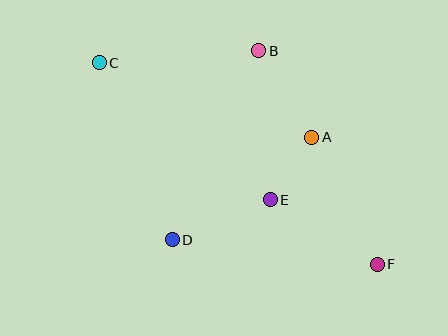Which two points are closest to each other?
Points A and E are closest to each other.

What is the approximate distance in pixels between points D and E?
The distance between D and E is approximately 106 pixels.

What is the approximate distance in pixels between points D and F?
The distance between D and F is approximately 206 pixels.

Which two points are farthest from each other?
Points C and F are farthest from each other.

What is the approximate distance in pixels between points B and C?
The distance between B and C is approximately 160 pixels.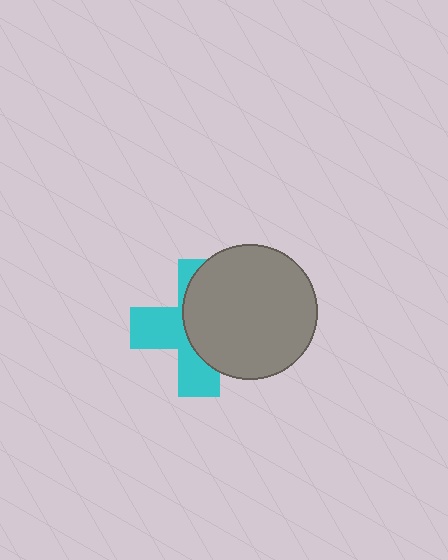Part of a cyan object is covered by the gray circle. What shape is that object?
It is a cross.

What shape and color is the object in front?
The object in front is a gray circle.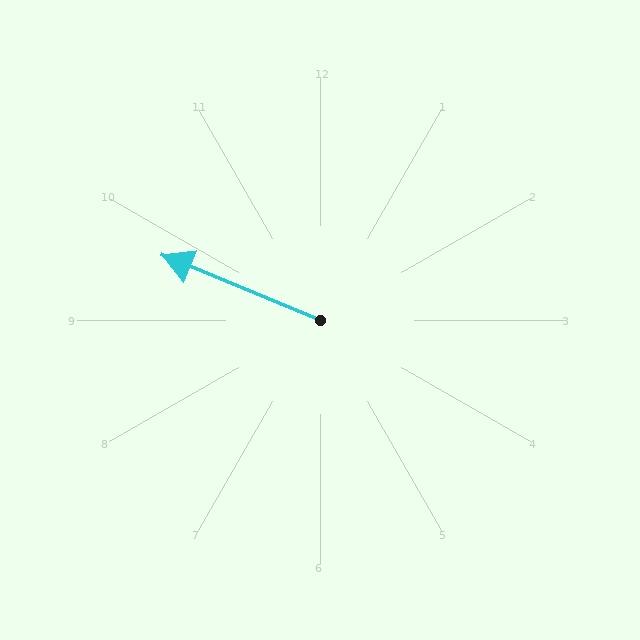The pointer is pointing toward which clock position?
Roughly 10 o'clock.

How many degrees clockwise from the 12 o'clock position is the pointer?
Approximately 292 degrees.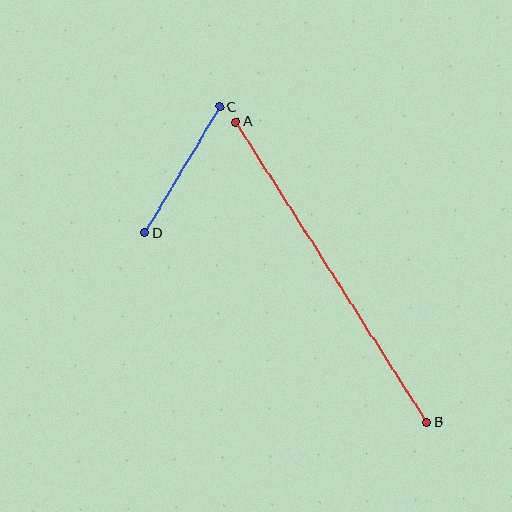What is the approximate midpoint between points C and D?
The midpoint is at approximately (182, 170) pixels.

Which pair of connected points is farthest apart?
Points A and B are farthest apart.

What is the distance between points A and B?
The distance is approximately 356 pixels.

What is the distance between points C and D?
The distance is approximately 146 pixels.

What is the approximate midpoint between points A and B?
The midpoint is at approximately (331, 272) pixels.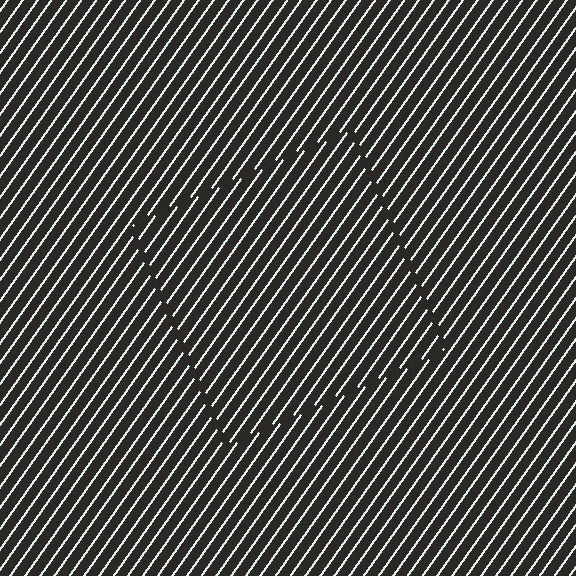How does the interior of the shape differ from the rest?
The interior of the shape contains the same grating, shifted by half a period — the contour is defined by the phase discontinuity where line-ends from the inner and outer gratings abut.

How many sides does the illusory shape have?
4 sides — the line-ends trace a square.